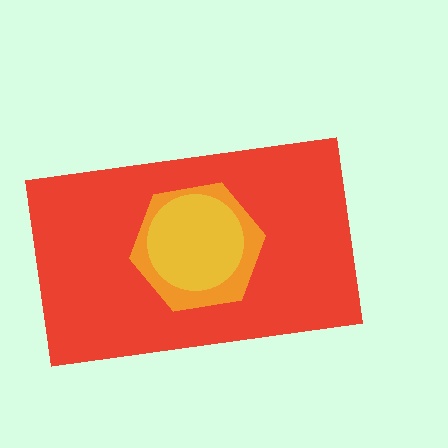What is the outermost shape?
The red rectangle.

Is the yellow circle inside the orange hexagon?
Yes.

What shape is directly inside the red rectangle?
The orange hexagon.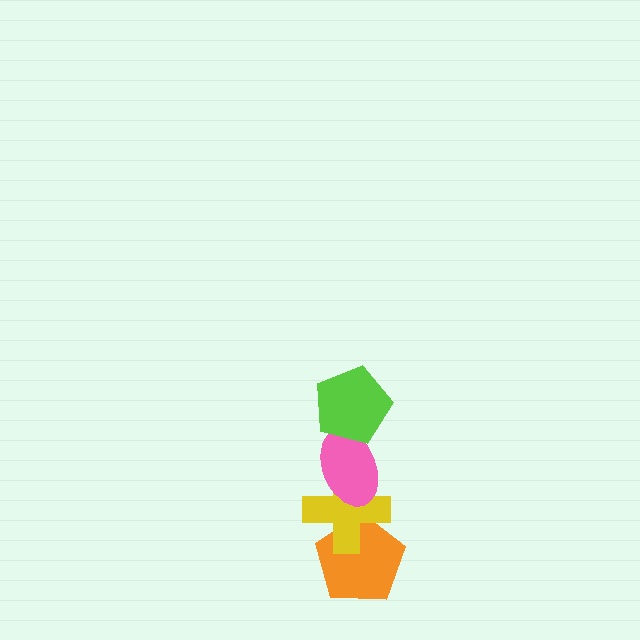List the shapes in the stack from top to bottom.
From top to bottom: the lime pentagon, the pink ellipse, the yellow cross, the orange pentagon.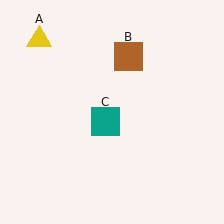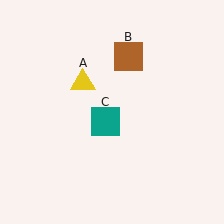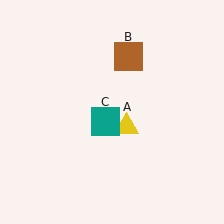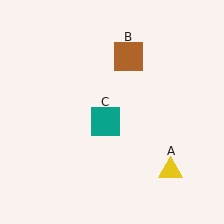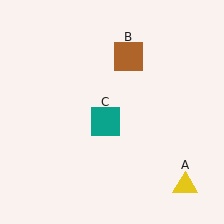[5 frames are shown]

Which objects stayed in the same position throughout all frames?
Brown square (object B) and teal square (object C) remained stationary.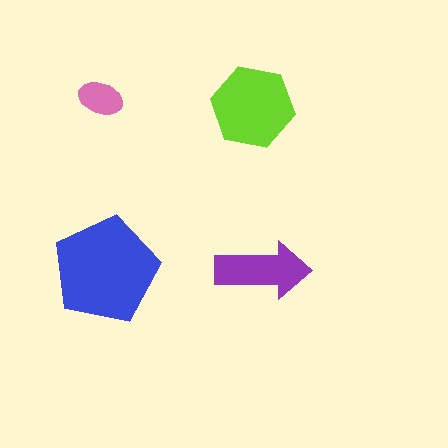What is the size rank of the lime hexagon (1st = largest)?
2nd.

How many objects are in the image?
There are 4 objects in the image.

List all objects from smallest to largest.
The pink ellipse, the purple arrow, the lime hexagon, the blue pentagon.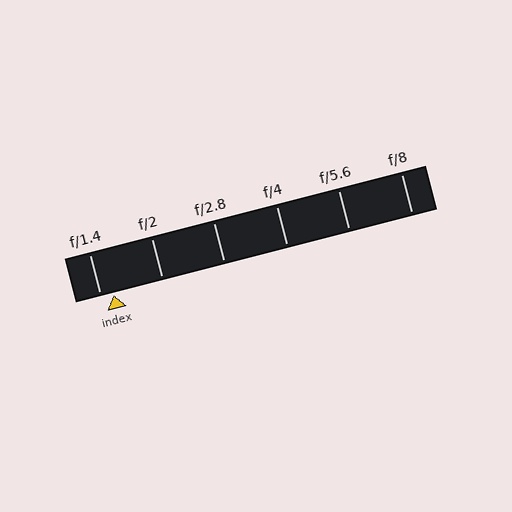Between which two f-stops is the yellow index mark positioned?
The index mark is between f/1.4 and f/2.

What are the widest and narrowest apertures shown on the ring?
The widest aperture shown is f/1.4 and the narrowest is f/8.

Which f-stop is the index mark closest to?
The index mark is closest to f/1.4.